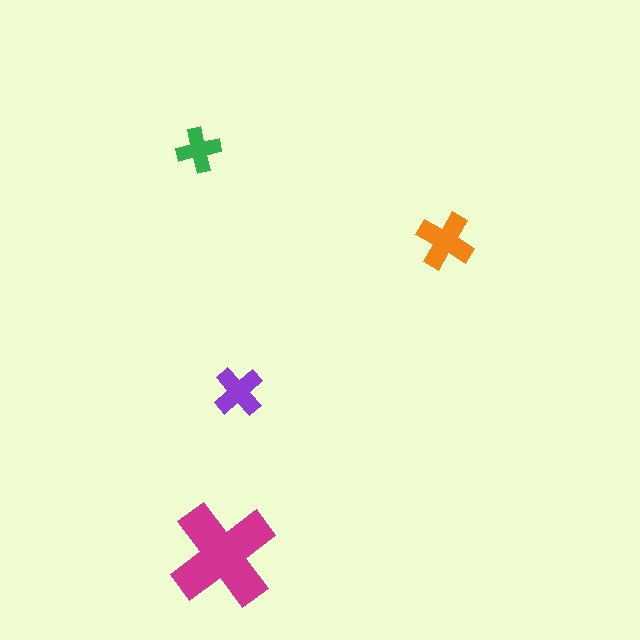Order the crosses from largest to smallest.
the magenta one, the orange one, the purple one, the green one.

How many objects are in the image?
There are 4 objects in the image.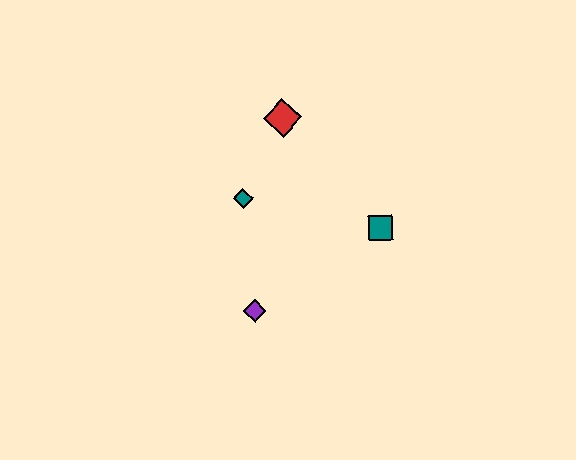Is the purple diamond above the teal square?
No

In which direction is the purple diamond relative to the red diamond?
The purple diamond is below the red diamond.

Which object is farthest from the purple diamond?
The red diamond is farthest from the purple diamond.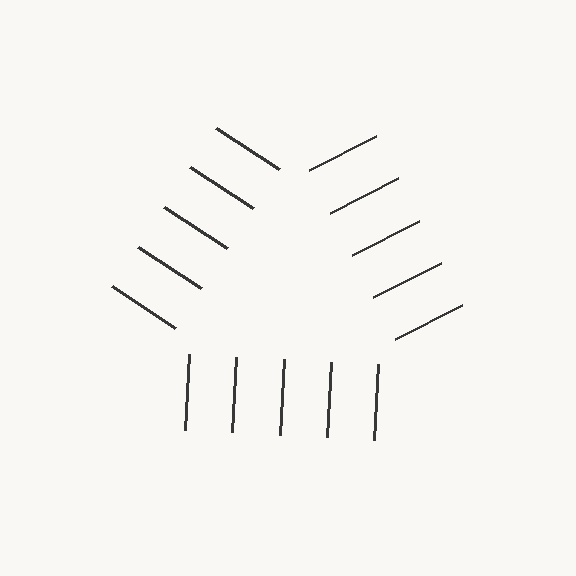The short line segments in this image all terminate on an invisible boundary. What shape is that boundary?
An illusory triangle — the line segments terminate on its edges but no continuous stroke is drawn.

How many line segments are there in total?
15 — 5 along each of the 3 edges.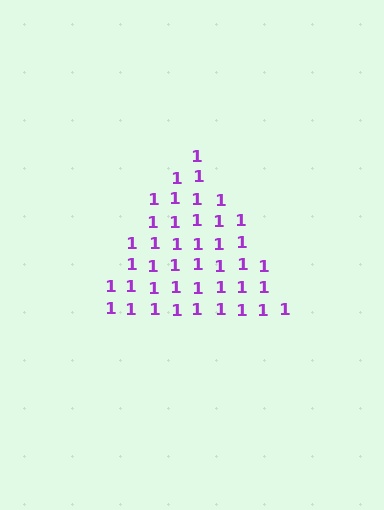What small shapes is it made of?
It is made of small digit 1's.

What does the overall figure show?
The overall figure shows a triangle.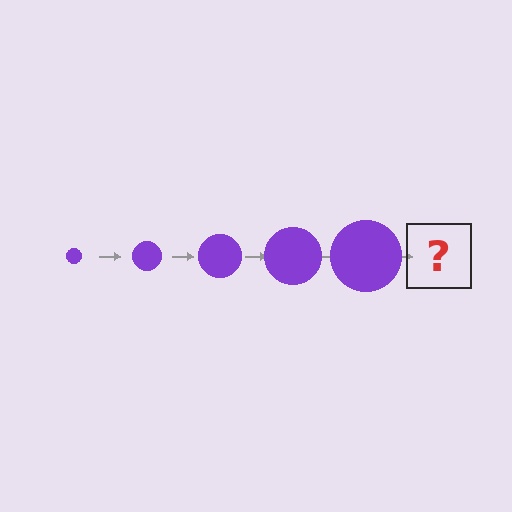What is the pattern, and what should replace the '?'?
The pattern is that the circle gets progressively larger each step. The '?' should be a purple circle, larger than the previous one.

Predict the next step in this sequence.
The next step is a purple circle, larger than the previous one.